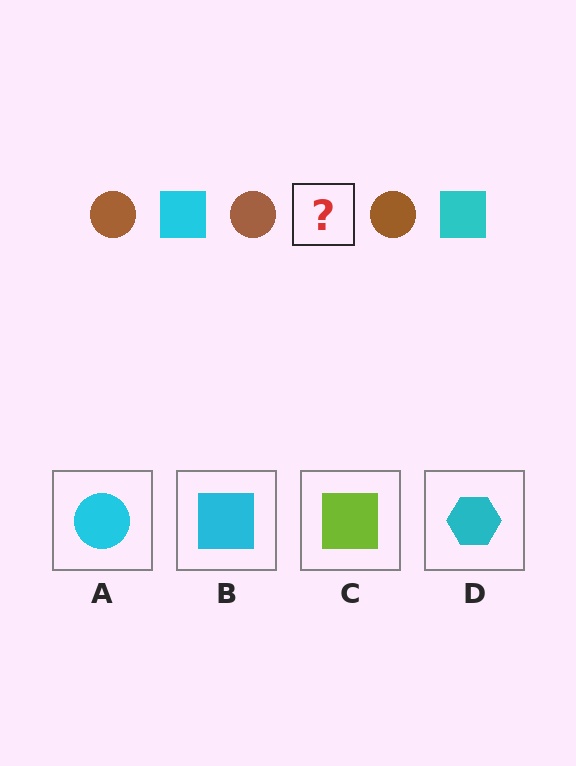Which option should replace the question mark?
Option B.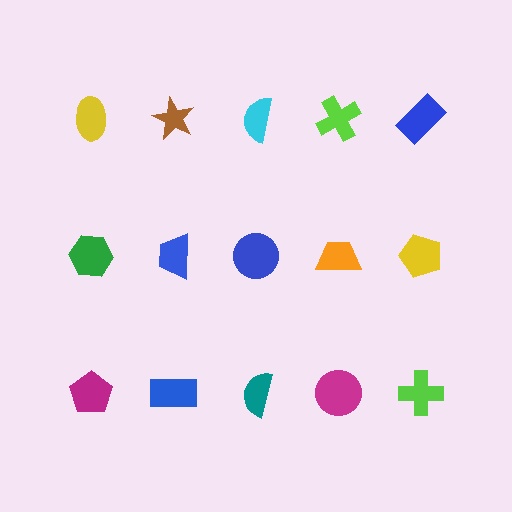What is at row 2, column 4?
An orange trapezoid.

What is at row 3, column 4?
A magenta circle.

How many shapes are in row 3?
5 shapes.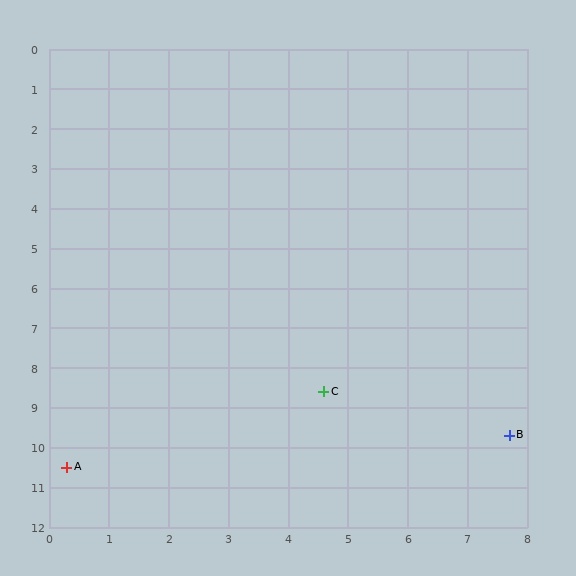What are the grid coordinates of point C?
Point C is at approximately (4.6, 8.6).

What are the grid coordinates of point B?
Point B is at approximately (7.7, 9.7).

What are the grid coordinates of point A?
Point A is at approximately (0.3, 10.5).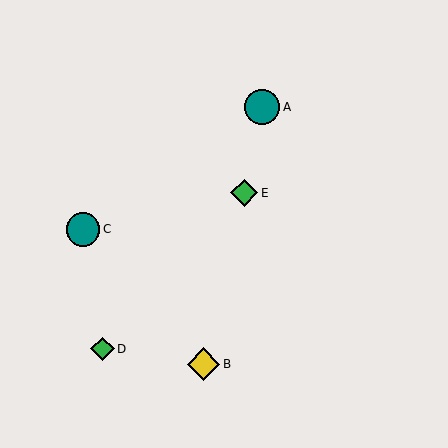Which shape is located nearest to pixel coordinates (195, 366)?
The yellow diamond (labeled B) at (204, 364) is nearest to that location.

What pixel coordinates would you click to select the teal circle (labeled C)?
Click at (83, 229) to select the teal circle C.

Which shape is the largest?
The teal circle (labeled A) is the largest.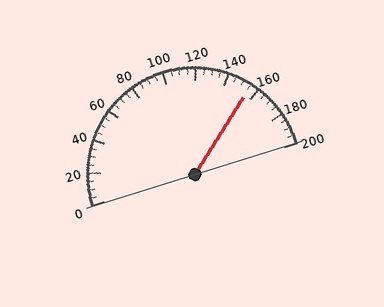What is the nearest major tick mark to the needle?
The nearest major tick mark is 160.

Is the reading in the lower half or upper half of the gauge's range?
The reading is in the upper half of the range (0 to 200).